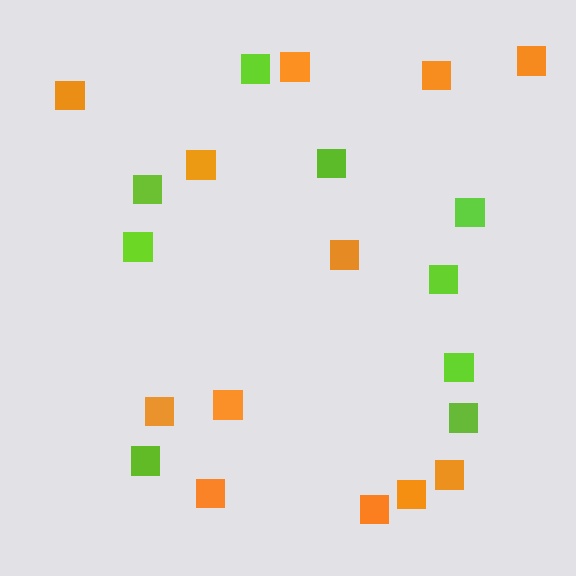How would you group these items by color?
There are 2 groups: one group of lime squares (9) and one group of orange squares (12).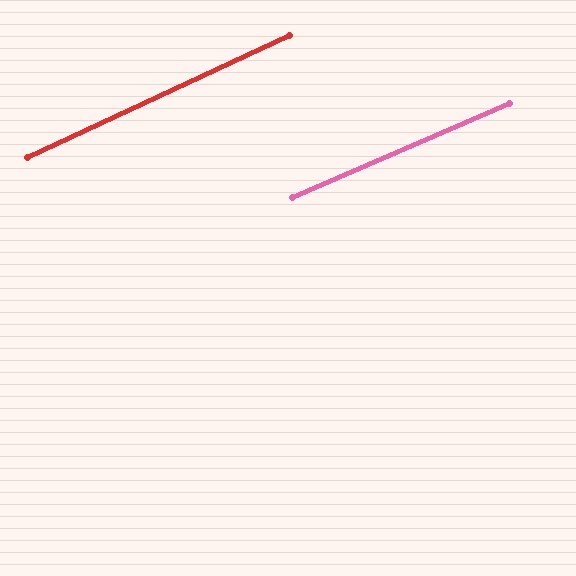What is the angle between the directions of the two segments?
Approximately 1 degree.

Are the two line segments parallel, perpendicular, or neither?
Parallel — their directions differ by only 1.5°.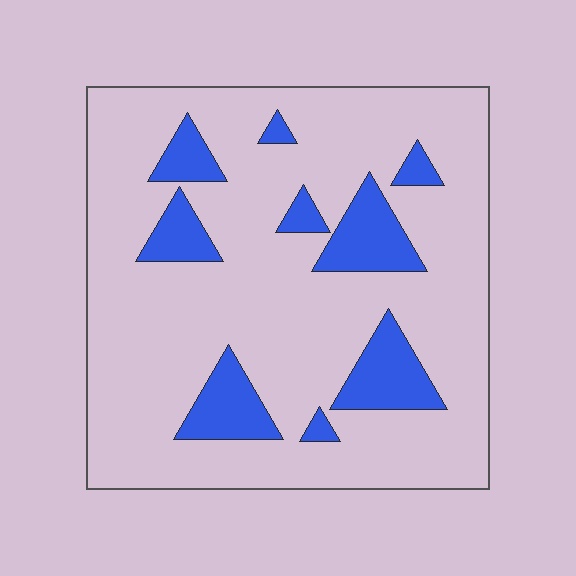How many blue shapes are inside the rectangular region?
9.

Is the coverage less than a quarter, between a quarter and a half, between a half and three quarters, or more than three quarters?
Less than a quarter.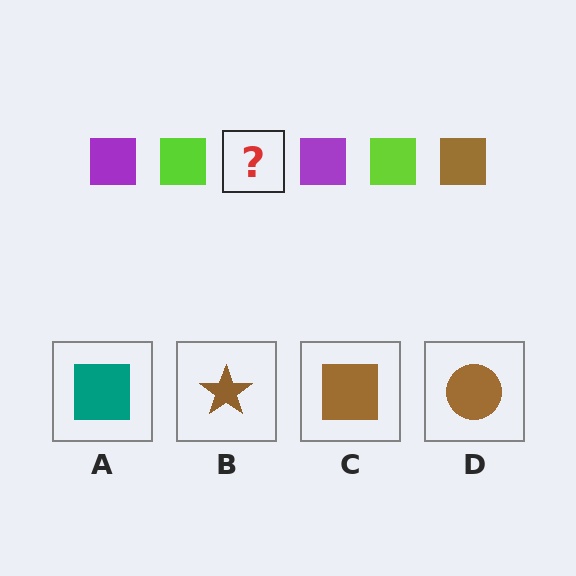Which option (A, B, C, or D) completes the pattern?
C.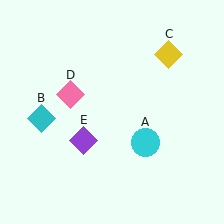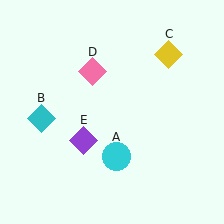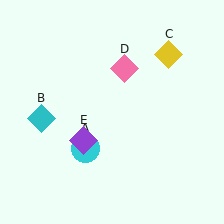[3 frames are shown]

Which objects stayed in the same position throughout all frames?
Cyan diamond (object B) and yellow diamond (object C) and purple diamond (object E) remained stationary.